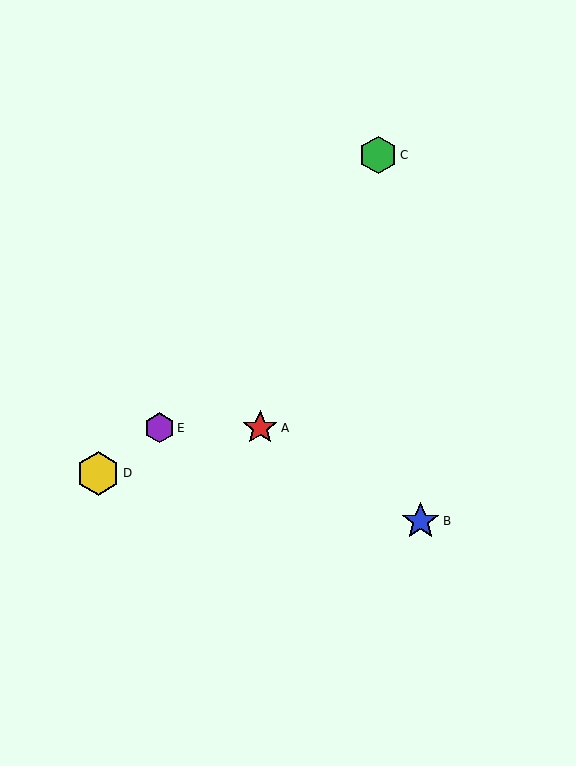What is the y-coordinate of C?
Object C is at y≈155.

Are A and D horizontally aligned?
No, A is at y≈428 and D is at y≈473.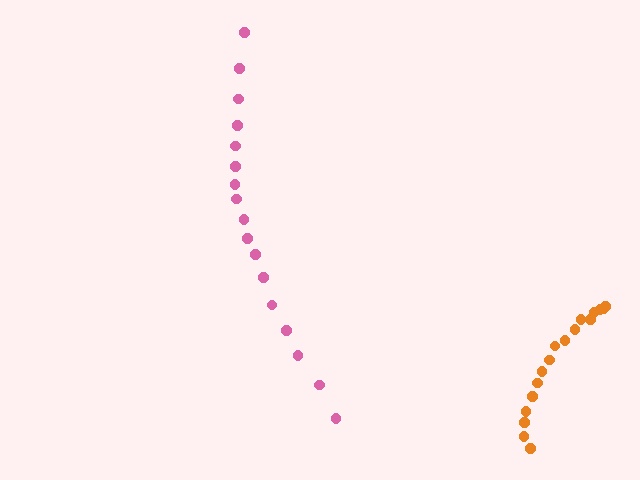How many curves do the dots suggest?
There are 2 distinct paths.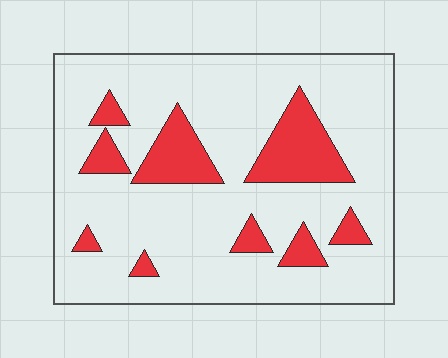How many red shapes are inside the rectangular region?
9.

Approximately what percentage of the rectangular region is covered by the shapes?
Approximately 20%.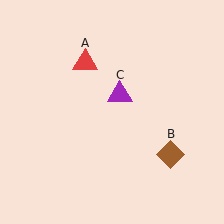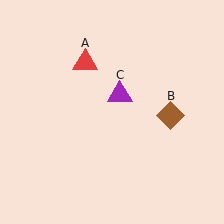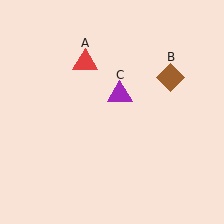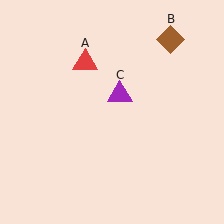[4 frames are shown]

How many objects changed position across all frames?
1 object changed position: brown diamond (object B).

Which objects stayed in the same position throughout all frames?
Red triangle (object A) and purple triangle (object C) remained stationary.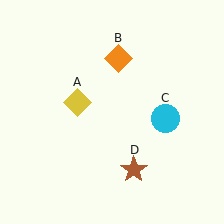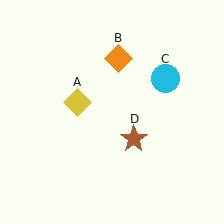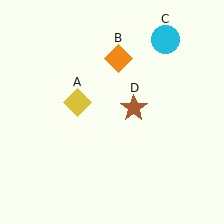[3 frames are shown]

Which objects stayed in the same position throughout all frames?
Yellow diamond (object A) and orange diamond (object B) remained stationary.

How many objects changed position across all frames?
2 objects changed position: cyan circle (object C), brown star (object D).